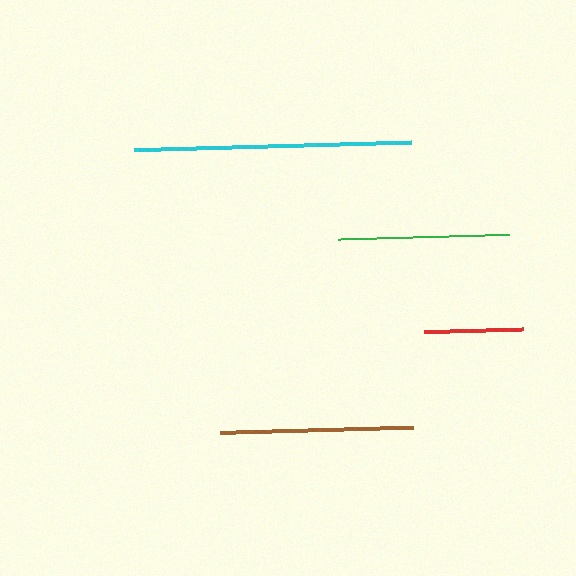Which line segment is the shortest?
The red line is the shortest at approximately 99 pixels.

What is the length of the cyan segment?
The cyan segment is approximately 277 pixels long.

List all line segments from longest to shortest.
From longest to shortest: cyan, brown, green, red.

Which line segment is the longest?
The cyan line is the longest at approximately 277 pixels.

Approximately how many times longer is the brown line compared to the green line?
The brown line is approximately 1.1 times the length of the green line.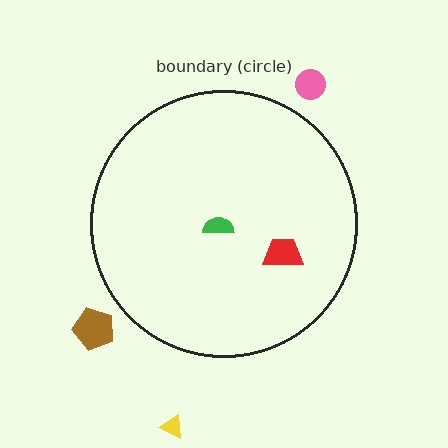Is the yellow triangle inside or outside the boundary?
Outside.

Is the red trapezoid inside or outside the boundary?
Inside.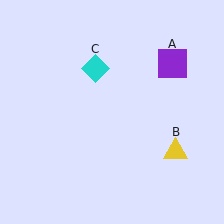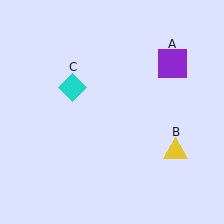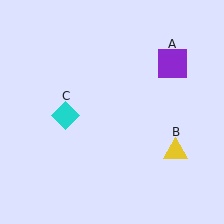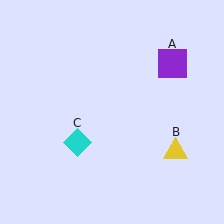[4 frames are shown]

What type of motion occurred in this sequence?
The cyan diamond (object C) rotated counterclockwise around the center of the scene.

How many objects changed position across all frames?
1 object changed position: cyan diamond (object C).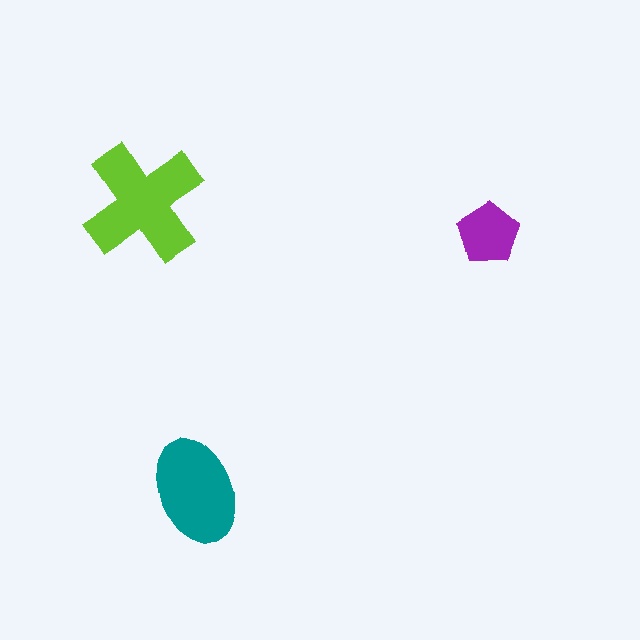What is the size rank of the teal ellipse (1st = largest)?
2nd.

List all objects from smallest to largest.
The purple pentagon, the teal ellipse, the lime cross.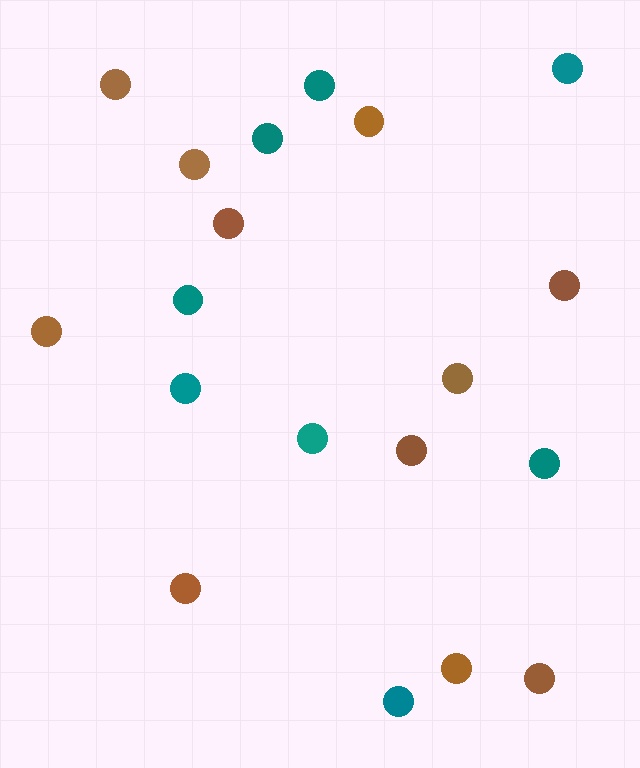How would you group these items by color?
There are 2 groups: one group of brown circles (11) and one group of teal circles (8).